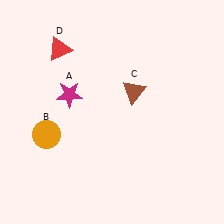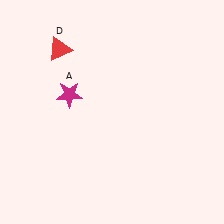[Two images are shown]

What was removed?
The brown triangle (C), the orange circle (B) were removed in Image 2.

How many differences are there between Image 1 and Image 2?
There are 2 differences between the two images.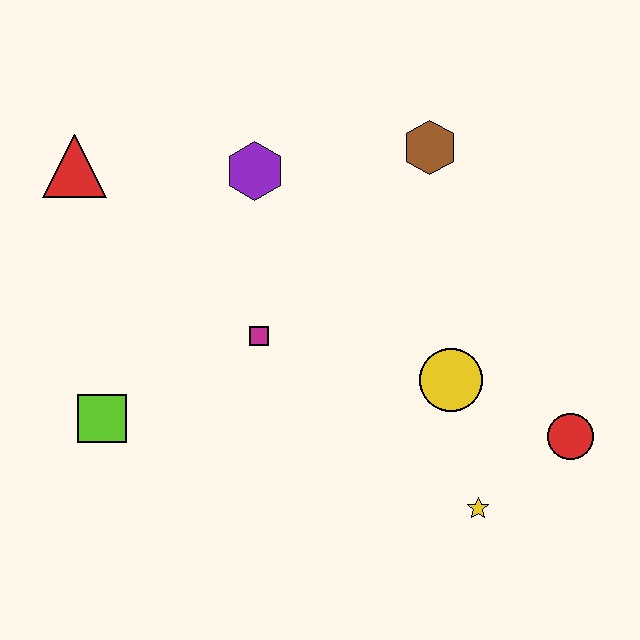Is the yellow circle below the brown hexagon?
Yes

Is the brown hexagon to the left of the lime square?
No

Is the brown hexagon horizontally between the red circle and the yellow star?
No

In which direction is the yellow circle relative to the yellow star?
The yellow circle is above the yellow star.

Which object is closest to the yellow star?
The red circle is closest to the yellow star.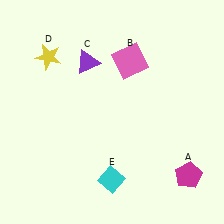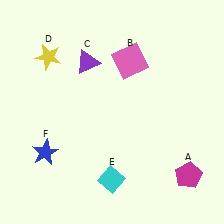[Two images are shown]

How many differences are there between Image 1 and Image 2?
There is 1 difference between the two images.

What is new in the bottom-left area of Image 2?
A blue star (F) was added in the bottom-left area of Image 2.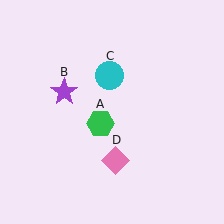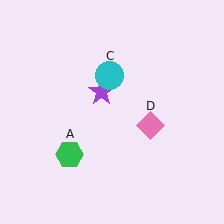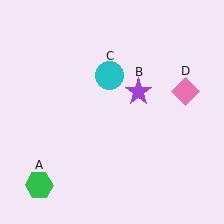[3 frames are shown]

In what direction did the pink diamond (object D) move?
The pink diamond (object D) moved up and to the right.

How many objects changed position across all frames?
3 objects changed position: green hexagon (object A), purple star (object B), pink diamond (object D).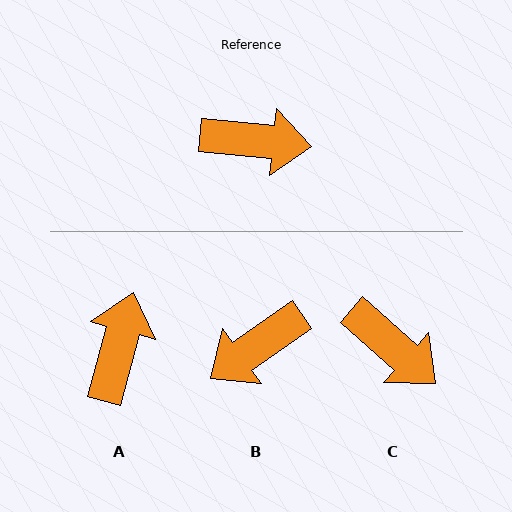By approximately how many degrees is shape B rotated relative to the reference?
Approximately 139 degrees clockwise.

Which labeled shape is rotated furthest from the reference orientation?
B, about 139 degrees away.